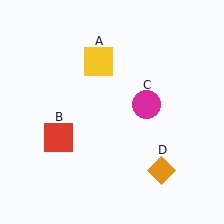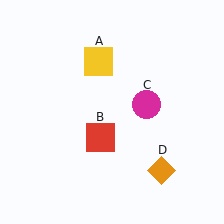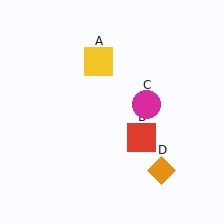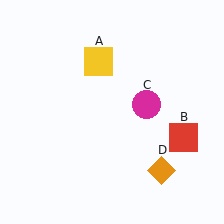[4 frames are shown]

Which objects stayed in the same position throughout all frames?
Yellow square (object A) and magenta circle (object C) and orange diamond (object D) remained stationary.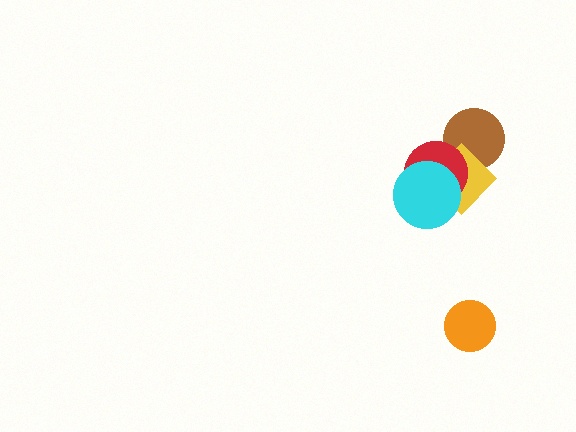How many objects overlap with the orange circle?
0 objects overlap with the orange circle.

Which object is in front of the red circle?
The cyan circle is in front of the red circle.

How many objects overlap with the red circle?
3 objects overlap with the red circle.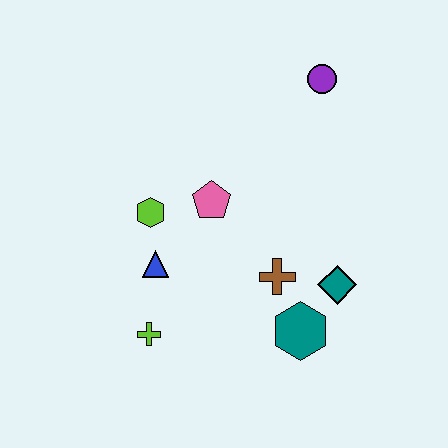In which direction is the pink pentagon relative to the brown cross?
The pink pentagon is above the brown cross.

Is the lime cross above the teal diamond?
No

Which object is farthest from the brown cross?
The purple circle is farthest from the brown cross.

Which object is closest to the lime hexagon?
The blue triangle is closest to the lime hexagon.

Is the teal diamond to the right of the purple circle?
Yes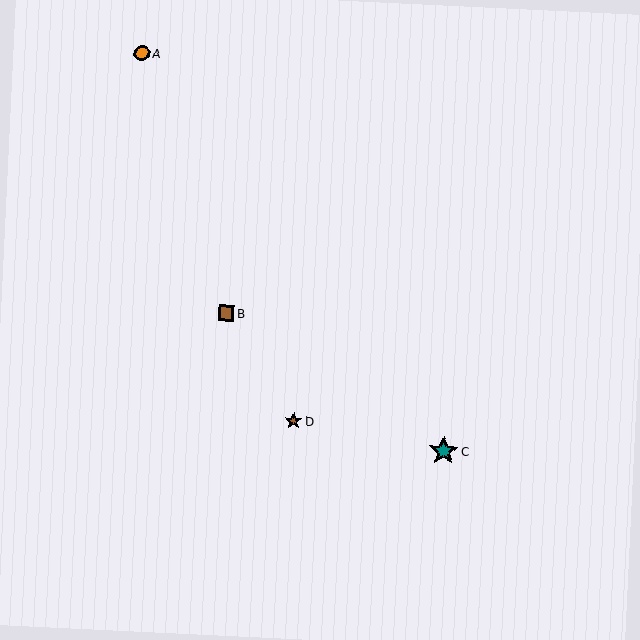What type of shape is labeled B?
Shape B is a brown square.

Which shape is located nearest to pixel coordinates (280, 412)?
The brown star (labeled D) at (294, 421) is nearest to that location.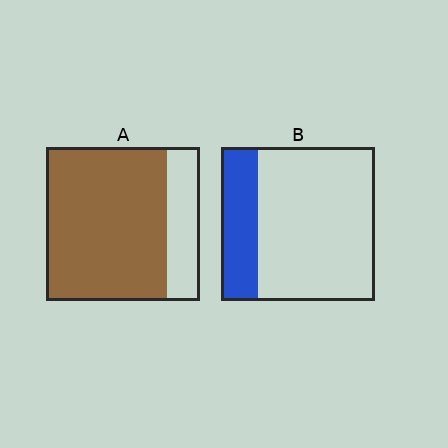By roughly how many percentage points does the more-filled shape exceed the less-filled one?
By roughly 55 percentage points (A over B).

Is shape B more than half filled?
No.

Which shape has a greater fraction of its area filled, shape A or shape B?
Shape A.